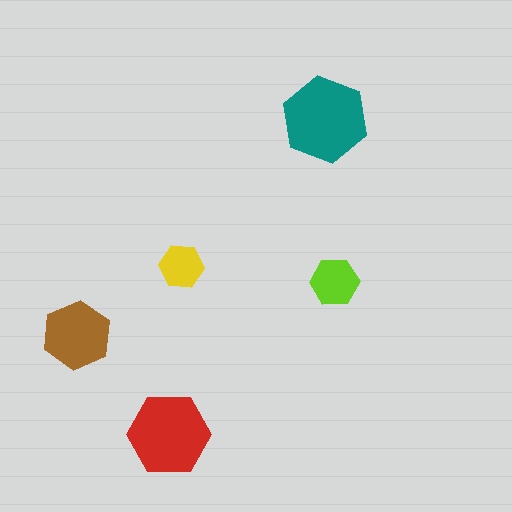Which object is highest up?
The teal hexagon is topmost.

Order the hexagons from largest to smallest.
the teal one, the red one, the brown one, the lime one, the yellow one.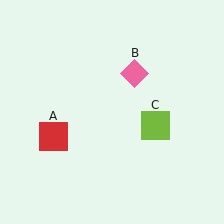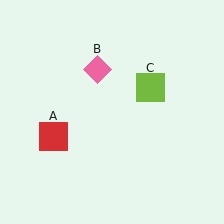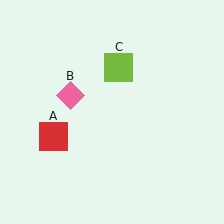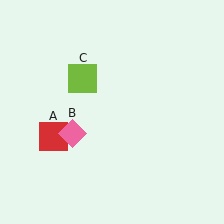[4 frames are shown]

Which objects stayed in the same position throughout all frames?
Red square (object A) remained stationary.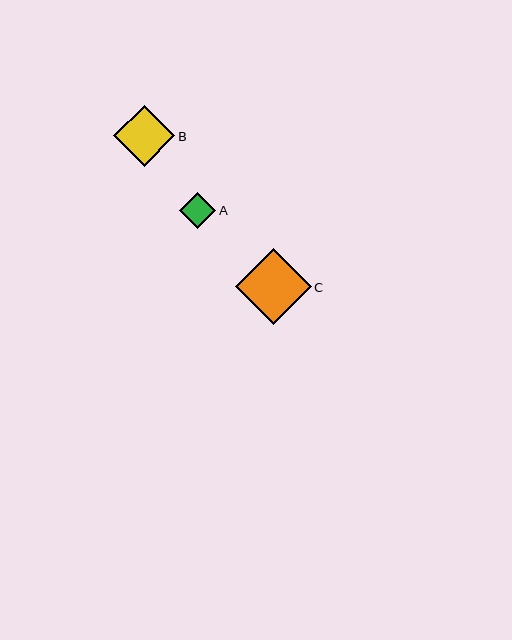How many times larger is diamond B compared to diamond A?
Diamond B is approximately 1.7 times the size of diamond A.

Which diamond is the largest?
Diamond C is the largest with a size of approximately 76 pixels.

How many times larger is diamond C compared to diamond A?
Diamond C is approximately 2.1 times the size of diamond A.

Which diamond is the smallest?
Diamond A is the smallest with a size of approximately 36 pixels.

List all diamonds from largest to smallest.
From largest to smallest: C, B, A.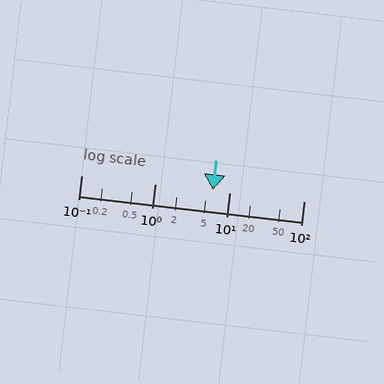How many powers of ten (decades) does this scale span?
The scale spans 3 decades, from 0.1 to 100.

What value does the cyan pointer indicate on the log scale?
The pointer indicates approximately 6.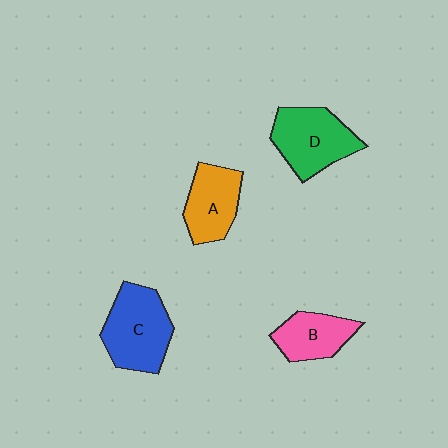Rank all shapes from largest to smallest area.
From largest to smallest: C (blue), D (green), A (orange), B (pink).